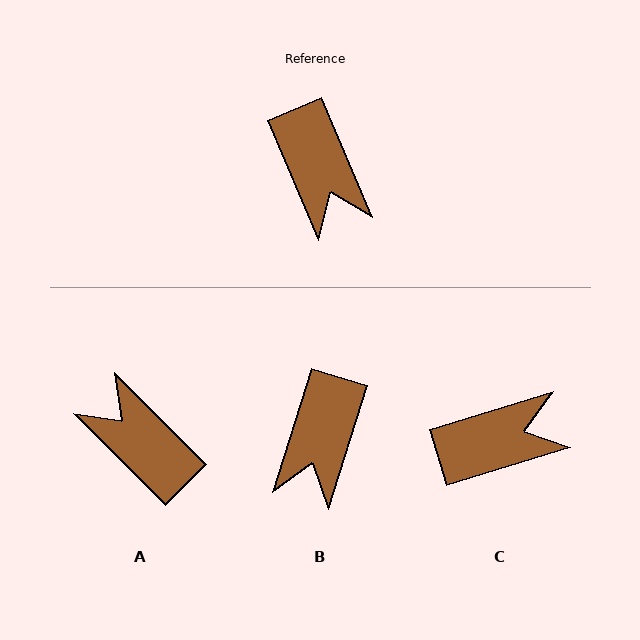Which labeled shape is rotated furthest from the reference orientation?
A, about 158 degrees away.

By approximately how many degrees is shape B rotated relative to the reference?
Approximately 40 degrees clockwise.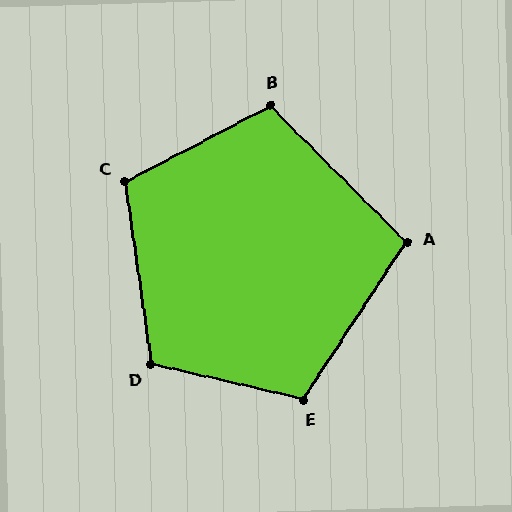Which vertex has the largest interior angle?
D, at approximately 111 degrees.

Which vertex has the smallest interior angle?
A, at approximately 102 degrees.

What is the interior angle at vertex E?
Approximately 110 degrees (obtuse).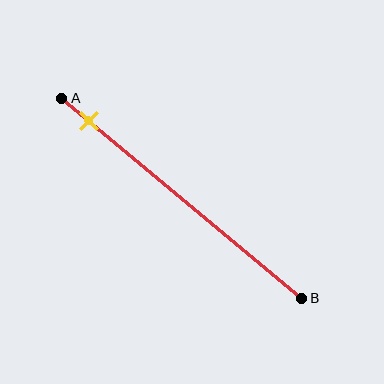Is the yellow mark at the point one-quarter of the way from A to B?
No, the mark is at about 10% from A, not at the 25% one-quarter point.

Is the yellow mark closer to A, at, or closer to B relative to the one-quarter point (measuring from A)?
The yellow mark is closer to point A than the one-quarter point of segment AB.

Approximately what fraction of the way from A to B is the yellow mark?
The yellow mark is approximately 10% of the way from A to B.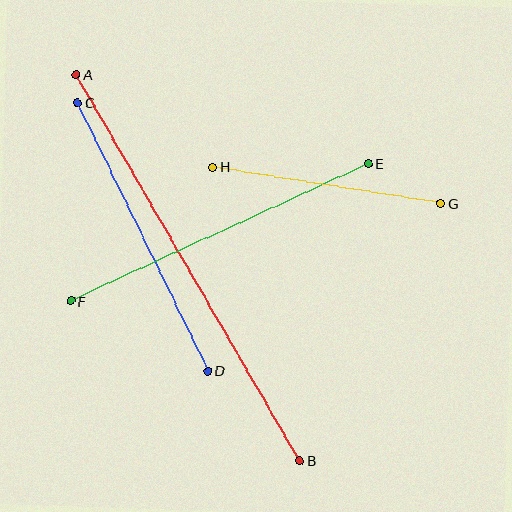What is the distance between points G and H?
The distance is approximately 231 pixels.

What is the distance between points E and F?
The distance is approximately 327 pixels.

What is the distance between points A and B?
The distance is approximately 446 pixels.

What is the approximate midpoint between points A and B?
The midpoint is at approximately (188, 268) pixels.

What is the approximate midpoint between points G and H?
The midpoint is at approximately (326, 185) pixels.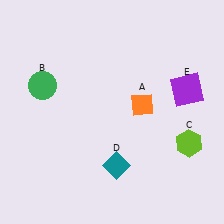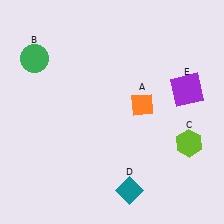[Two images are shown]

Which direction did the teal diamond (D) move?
The teal diamond (D) moved down.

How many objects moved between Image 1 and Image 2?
2 objects moved between the two images.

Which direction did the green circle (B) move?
The green circle (B) moved up.